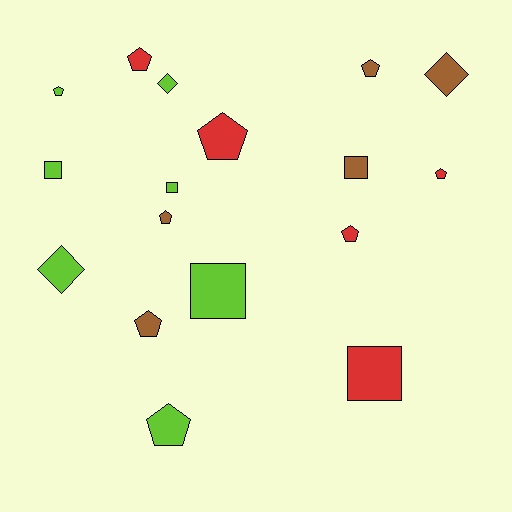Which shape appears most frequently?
Pentagon, with 9 objects.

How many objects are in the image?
There are 17 objects.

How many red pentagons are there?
There are 4 red pentagons.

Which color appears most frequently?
Lime, with 7 objects.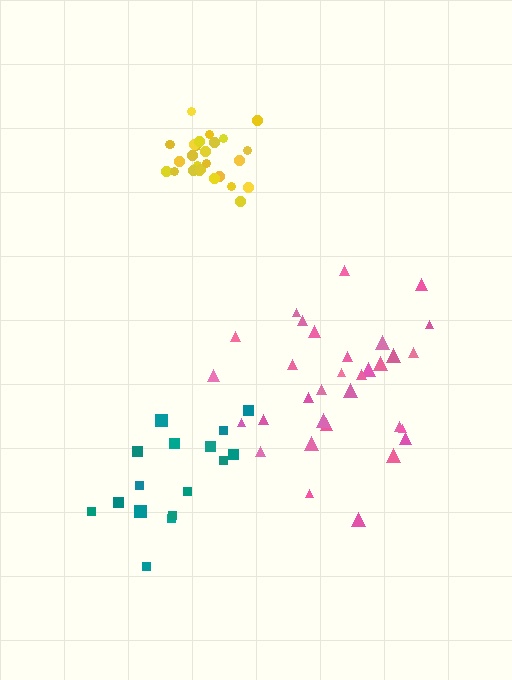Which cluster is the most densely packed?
Yellow.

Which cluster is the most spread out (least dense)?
Teal.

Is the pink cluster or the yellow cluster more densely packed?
Yellow.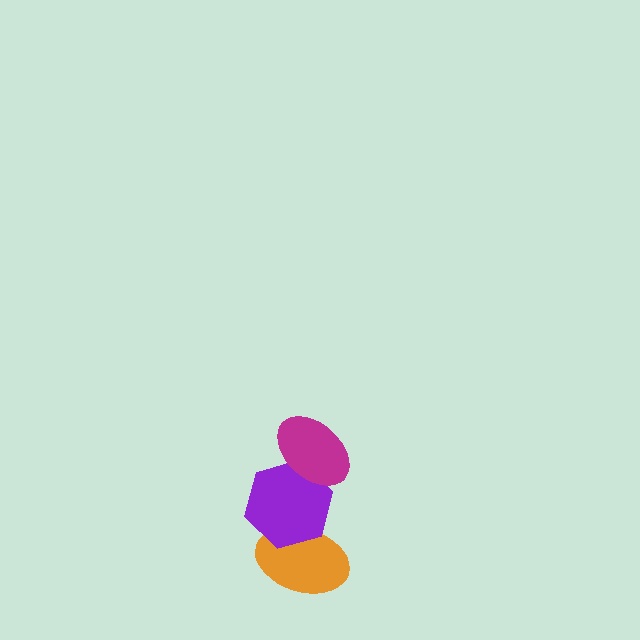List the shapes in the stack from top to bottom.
From top to bottom: the magenta ellipse, the purple hexagon, the orange ellipse.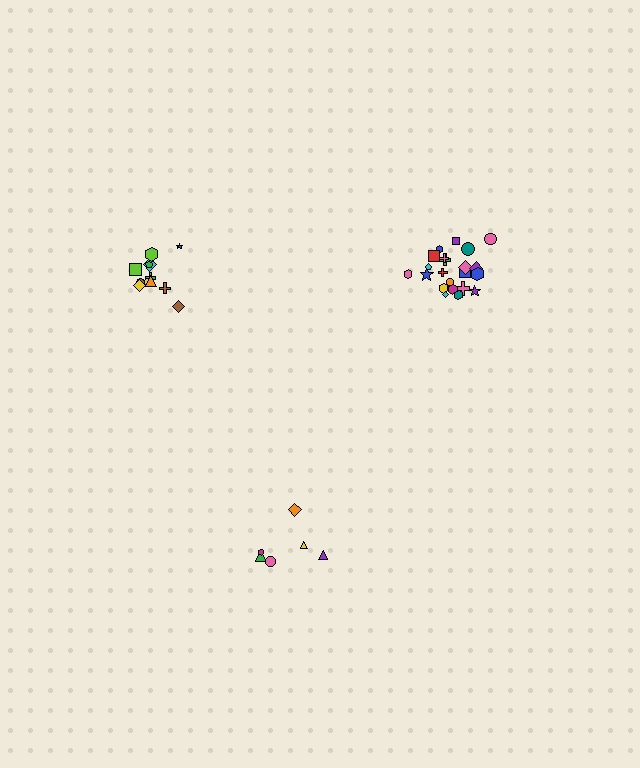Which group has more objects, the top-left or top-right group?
The top-right group.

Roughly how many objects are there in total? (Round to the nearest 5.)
Roughly 40 objects in total.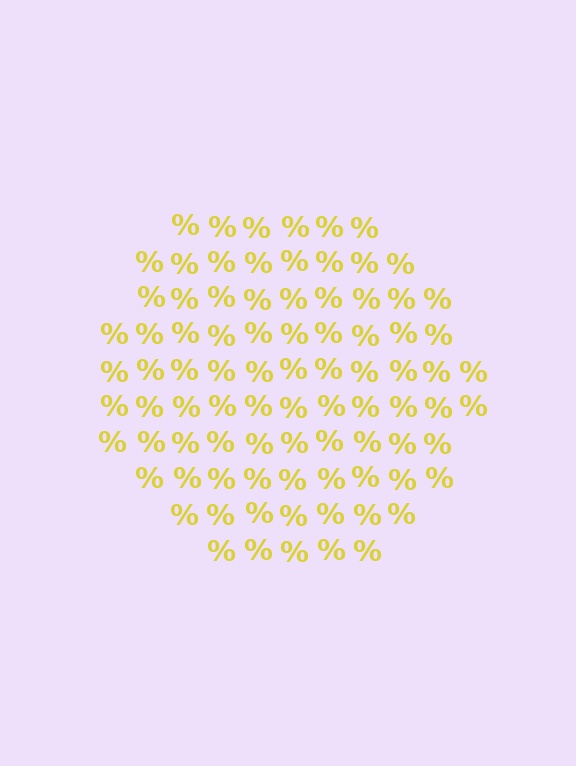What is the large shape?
The large shape is a circle.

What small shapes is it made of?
It is made of small percent signs.